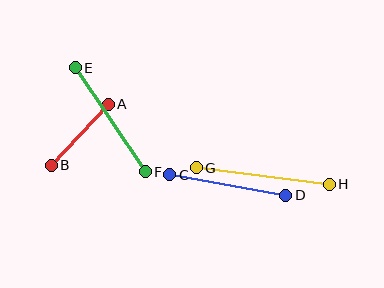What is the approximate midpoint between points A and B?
The midpoint is at approximately (80, 135) pixels.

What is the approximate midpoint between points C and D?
The midpoint is at approximately (228, 185) pixels.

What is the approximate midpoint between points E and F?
The midpoint is at approximately (110, 120) pixels.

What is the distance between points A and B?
The distance is approximately 84 pixels.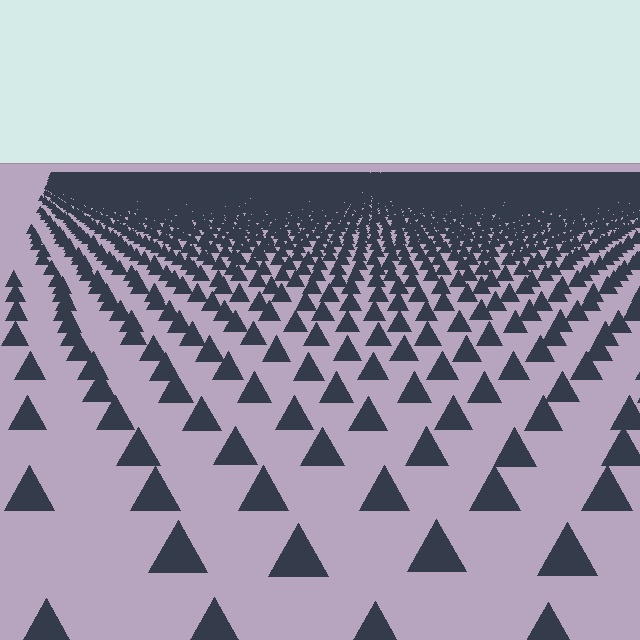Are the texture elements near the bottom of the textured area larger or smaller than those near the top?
Larger. Near the bottom, elements are closer to the viewer and appear at a bigger on-screen size.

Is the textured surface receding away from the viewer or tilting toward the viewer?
The surface is receding away from the viewer. Texture elements get smaller and denser toward the top.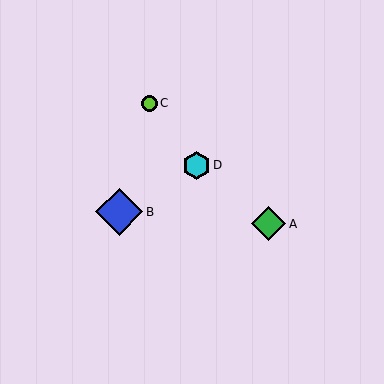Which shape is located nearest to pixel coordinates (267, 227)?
The green diamond (labeled A) at (268, 224) is nearest to that location.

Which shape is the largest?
The blue diamond (labeled B) is the largest.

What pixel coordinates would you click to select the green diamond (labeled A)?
Click at (268, 224) to select the green diamond A.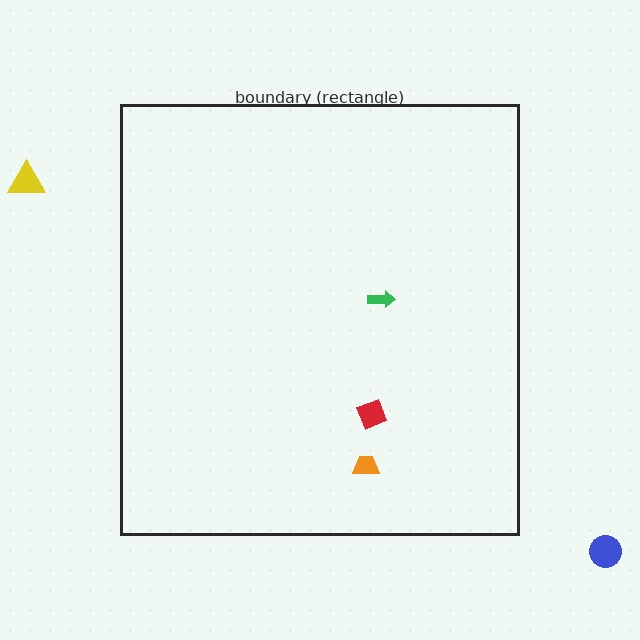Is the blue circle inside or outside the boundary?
Outside.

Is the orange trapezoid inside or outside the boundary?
Inside.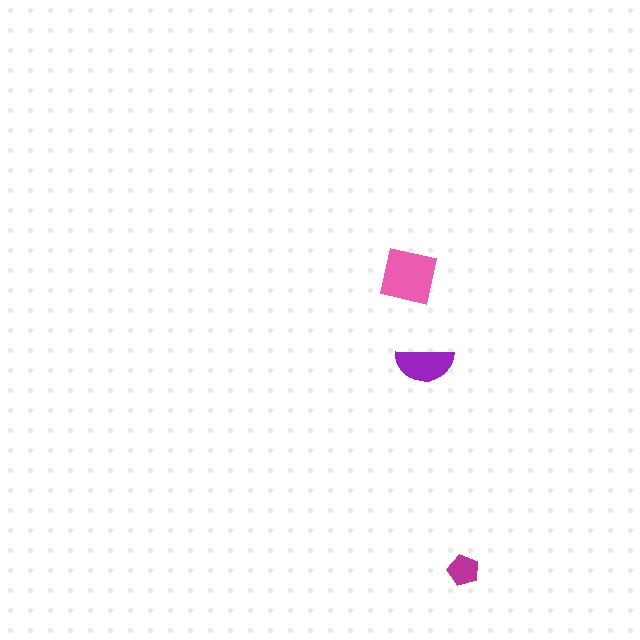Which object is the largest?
The pink square.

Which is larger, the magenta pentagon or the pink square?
The pink square.